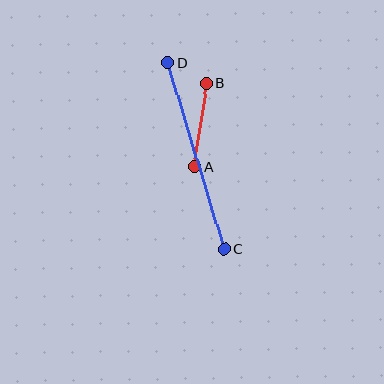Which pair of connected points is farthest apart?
Points C and D are farthest apart.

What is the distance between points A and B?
The distance is approximately 84 pixels.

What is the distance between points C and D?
The distance is approximately 195 pixels.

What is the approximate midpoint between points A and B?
The midpoint is at approximately (200, 125) pixels.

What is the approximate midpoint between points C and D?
The midpoint is at approximately (196, 156) pixels.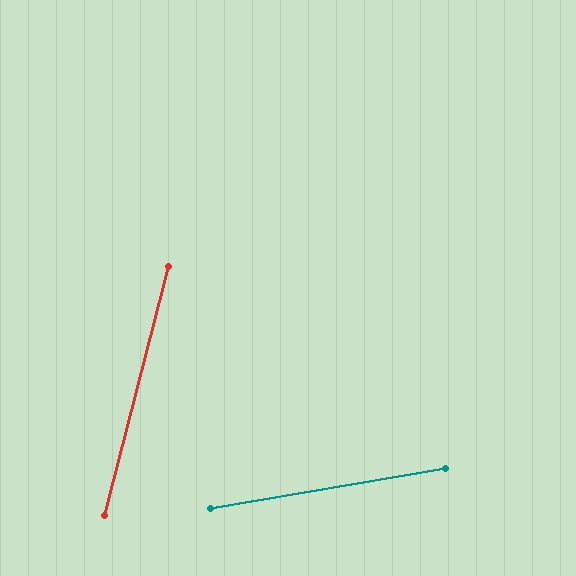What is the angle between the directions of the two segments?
Approximately 66 degrees.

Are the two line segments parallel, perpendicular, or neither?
Neither parallel nor perpendicular — they differ by about 66°.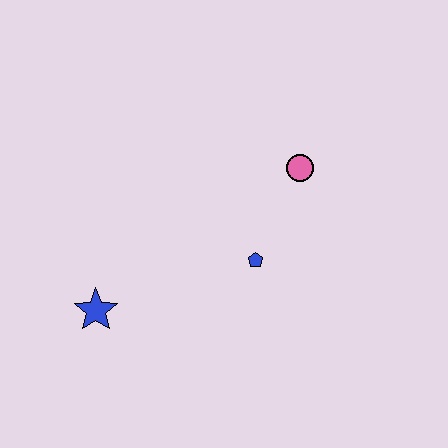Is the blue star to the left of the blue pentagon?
Yes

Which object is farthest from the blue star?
The pink circle is farthest from the blue star.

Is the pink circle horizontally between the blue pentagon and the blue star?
No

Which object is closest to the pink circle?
The blue pentagon is closest to the pink circle.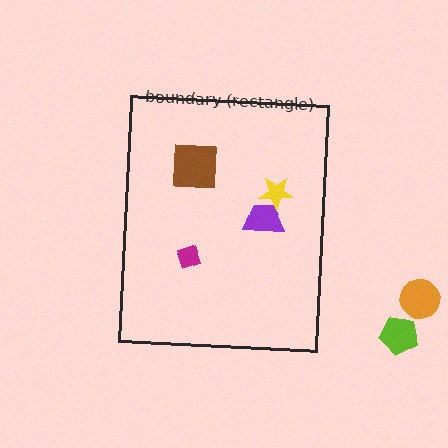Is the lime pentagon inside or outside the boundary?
Outside.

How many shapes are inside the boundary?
4 inside, 2 outside.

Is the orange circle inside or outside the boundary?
Outside.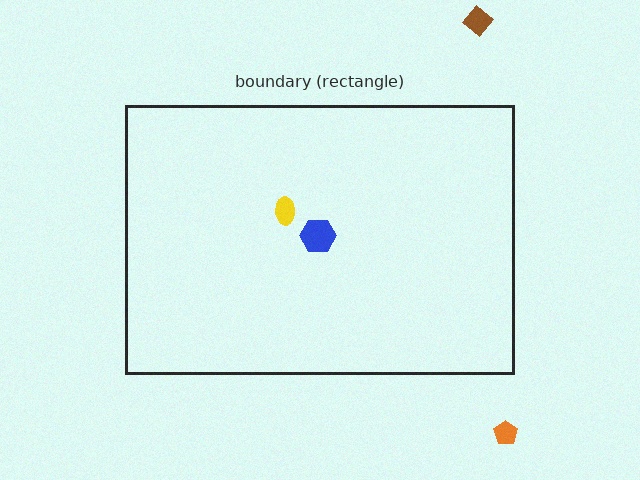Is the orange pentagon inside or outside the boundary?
Outside.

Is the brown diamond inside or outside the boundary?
Outside.